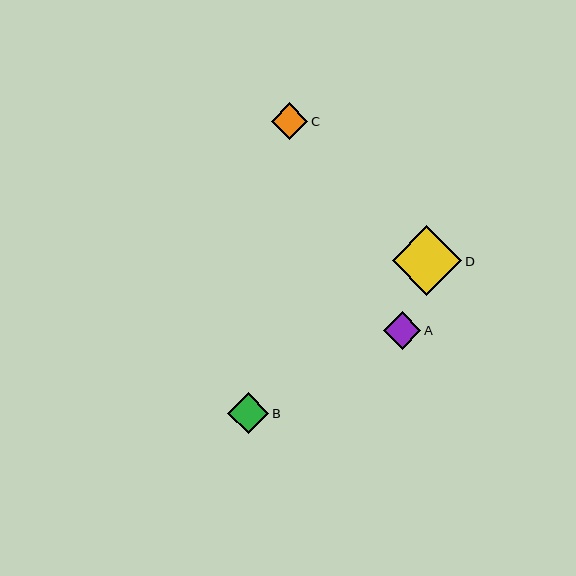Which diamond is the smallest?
Diamond C is the smallest with a size of approximately 36 pixels.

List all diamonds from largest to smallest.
From largest to smallest: D, B, A, C.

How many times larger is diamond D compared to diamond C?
Diamond D is approximately 1.9 times the size of diamond C.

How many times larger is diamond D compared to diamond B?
Diamond D is approximately 1.7 times the size of diamond B.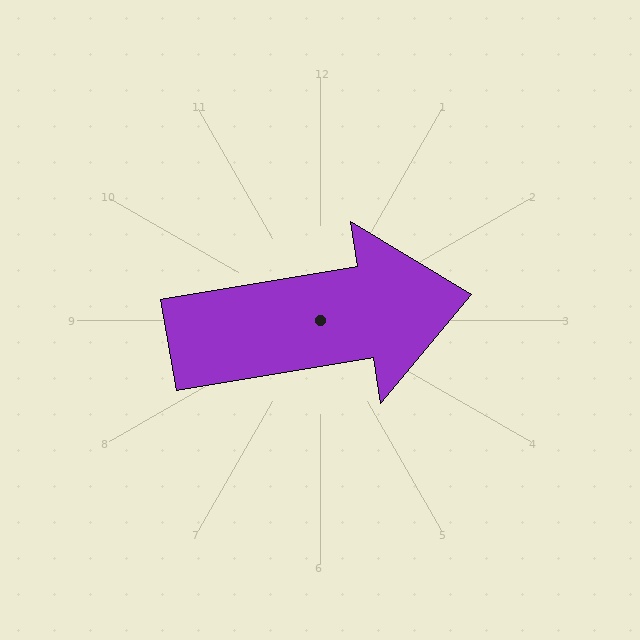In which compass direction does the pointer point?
East.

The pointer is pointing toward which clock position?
Roughly 3 o'clock.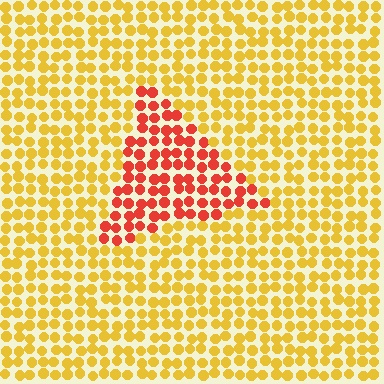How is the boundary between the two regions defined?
The boundary is defined purely by a slight shift in hue (about 44 degrees). Spacing, size, and orientation are identical on both sides.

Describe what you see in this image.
The image is filled with small yellow elements in a uniform arrangement. A triangle-shaped region is visible where the elements are tinted to a slightly different hue, forming a subtle color boundary.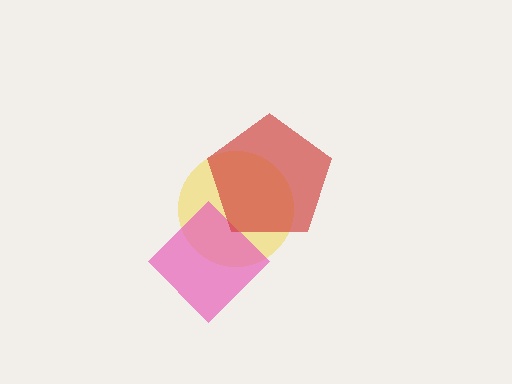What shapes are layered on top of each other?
The layered shapes are: a yellow circle, a pink diamond, a red pentagon.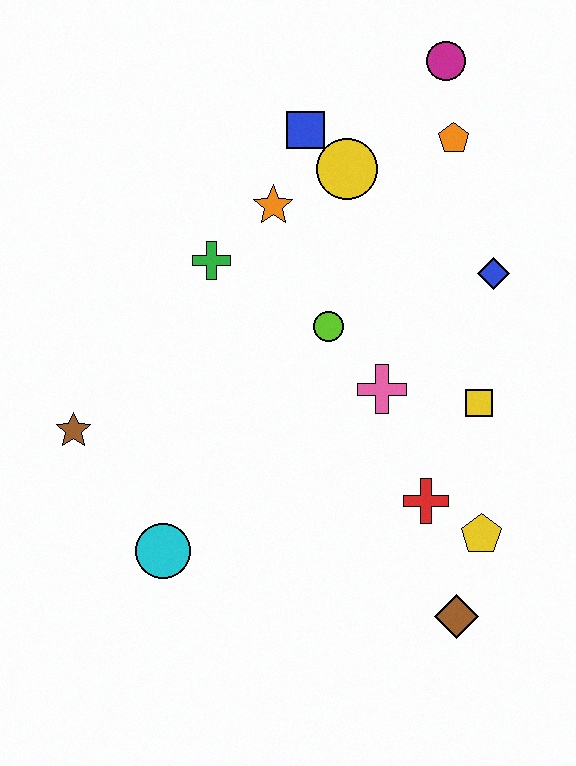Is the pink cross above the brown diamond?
Yes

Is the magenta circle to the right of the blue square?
Yes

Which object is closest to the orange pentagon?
The magenta circle is closest to the orange pentagon.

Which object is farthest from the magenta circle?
The cyan circle is farthest from the magenta circle.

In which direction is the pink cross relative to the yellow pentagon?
The pink cross is above the yellow pentagon.